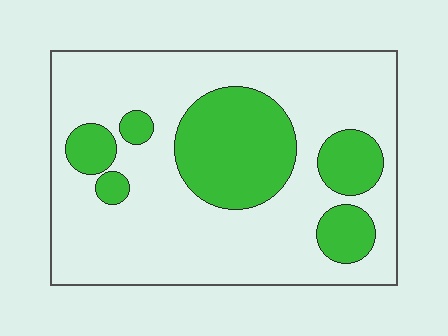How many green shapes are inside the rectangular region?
6.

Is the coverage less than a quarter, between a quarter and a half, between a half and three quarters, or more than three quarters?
Between a quarter and a half.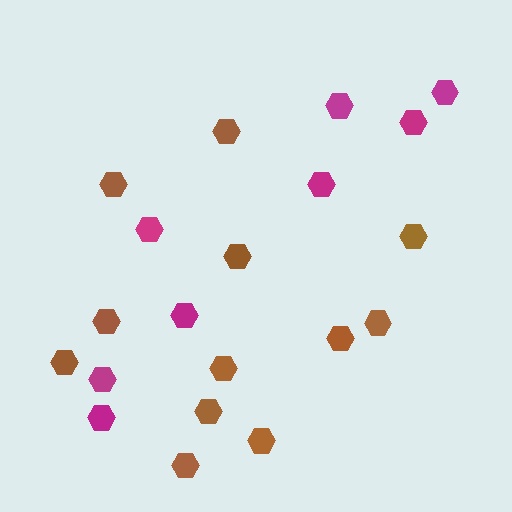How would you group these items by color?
There are 2 groups: one group of magenta hexagons (8) and one group of brown hexagons (12).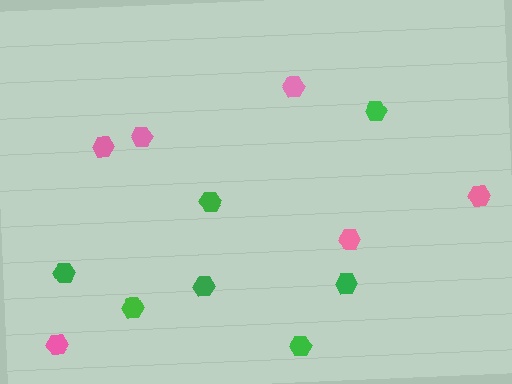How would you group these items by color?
There are 2 groups: one group of green hexagons (7) and one group of pink hexagons (6).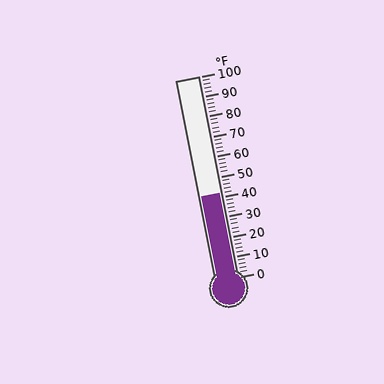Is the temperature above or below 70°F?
The temperature is below 70°F.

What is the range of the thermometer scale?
The thermometer scale ranges from 0°F to 100°F.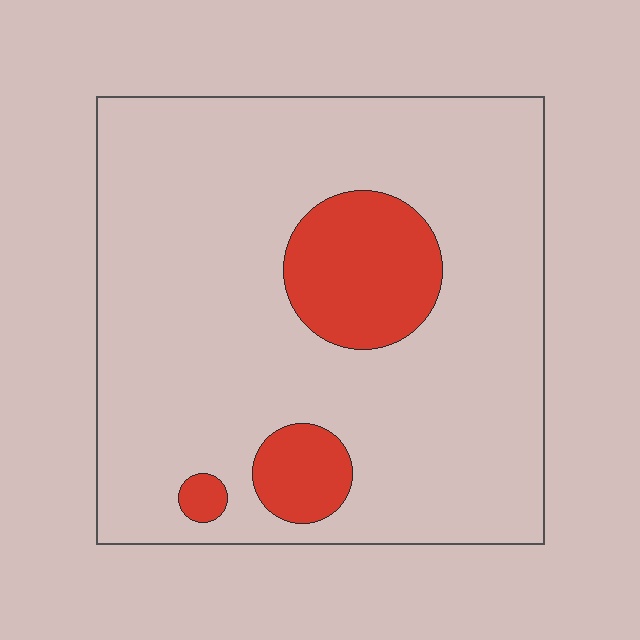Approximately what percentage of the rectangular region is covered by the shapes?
Approximately 15%.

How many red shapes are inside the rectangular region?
3.